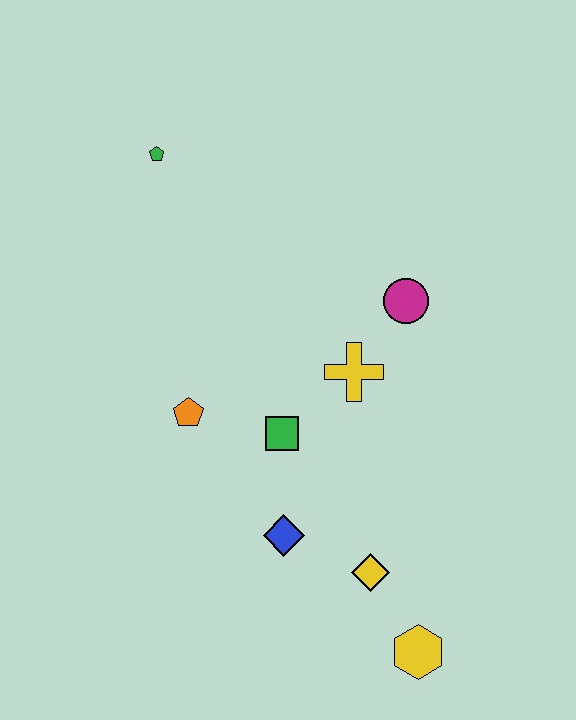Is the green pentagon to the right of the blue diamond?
No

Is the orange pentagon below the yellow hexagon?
No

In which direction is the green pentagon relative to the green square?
The green pentagon is above the green square.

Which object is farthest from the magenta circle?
The yellow hexagon is farthest from the magenta circle.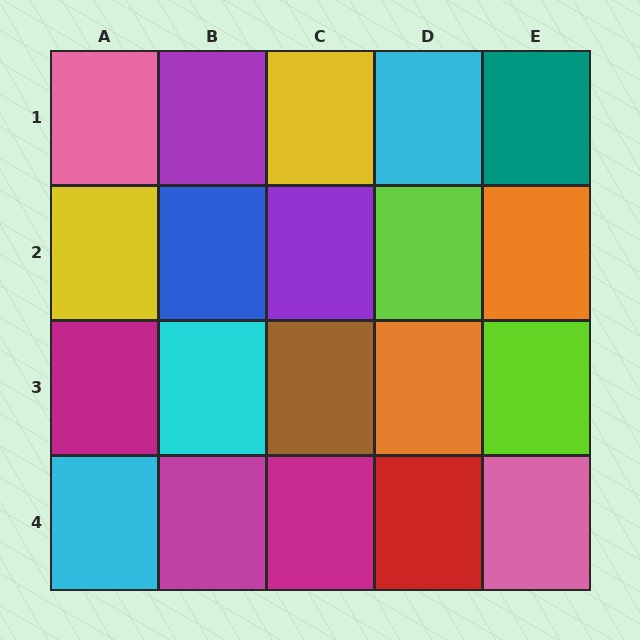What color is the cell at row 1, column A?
Pink.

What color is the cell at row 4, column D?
Red.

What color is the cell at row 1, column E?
Teal.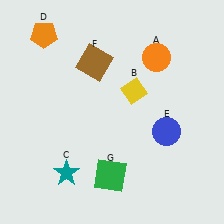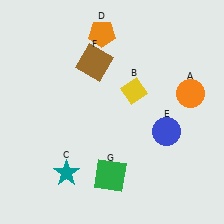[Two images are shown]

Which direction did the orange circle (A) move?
The orange circle (A) moved down.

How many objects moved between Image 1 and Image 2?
2 objects moved between the two images.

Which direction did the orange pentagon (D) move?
The orange pentagon (D) moved right.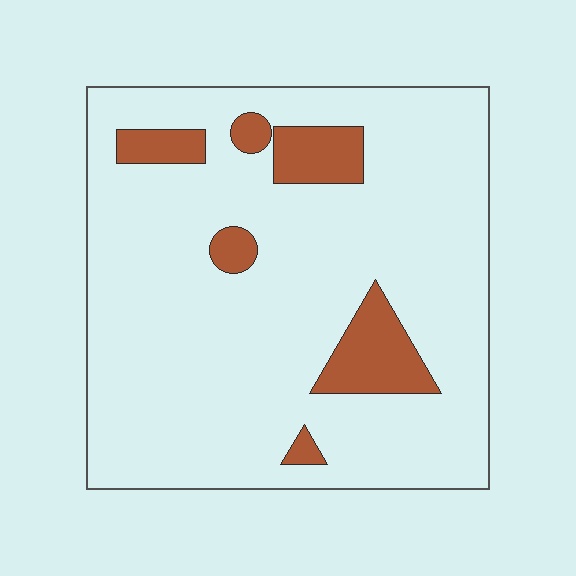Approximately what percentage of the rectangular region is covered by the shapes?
Approximately 10%.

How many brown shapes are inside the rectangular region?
6.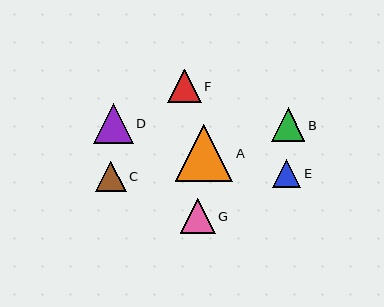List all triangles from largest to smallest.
From largest to smallest: A, D, G, B, F, C, E.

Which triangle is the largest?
Triangle A is the largest with a size of approximately 58 pixels.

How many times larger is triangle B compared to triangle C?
Triangle B is approximately 1.1 times the size of triangle C.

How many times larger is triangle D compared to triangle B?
Triangle D is approximately 1.2 times the size of triangle B.